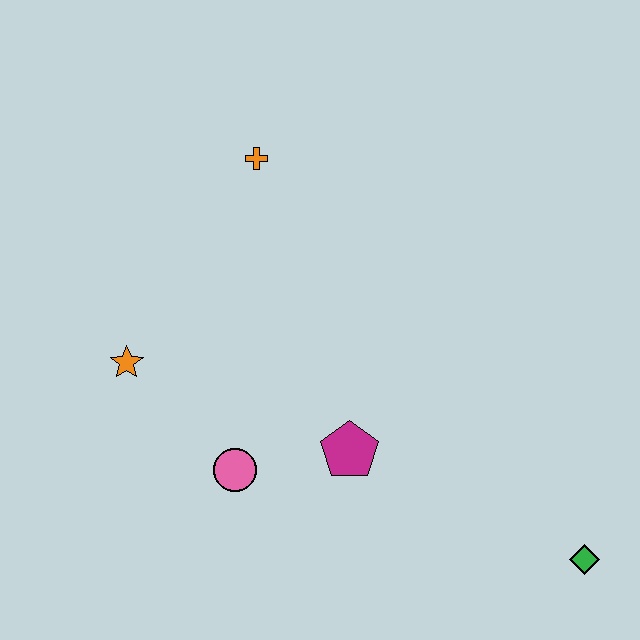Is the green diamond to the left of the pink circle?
No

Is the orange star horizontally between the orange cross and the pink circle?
No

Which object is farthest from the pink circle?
The green diamond is farthest from the pink circle.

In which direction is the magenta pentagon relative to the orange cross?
The magenta pentagon is below the orange cross.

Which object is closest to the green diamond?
The magenta pentagon is closest to the green diamond.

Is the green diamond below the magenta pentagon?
Yes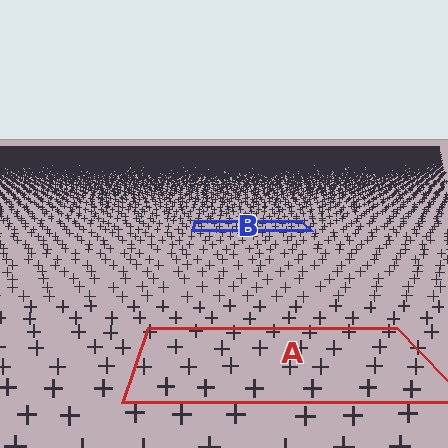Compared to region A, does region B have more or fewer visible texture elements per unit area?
Region B has more texture elements per unit area — they are packed more densely because it is farther away.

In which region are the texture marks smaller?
The texture marks are smaller in region B, because it is farther away.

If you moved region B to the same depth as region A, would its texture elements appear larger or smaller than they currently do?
They would appear larger. At a closer depth, the same texture elements are projected at a bigger on-screen size.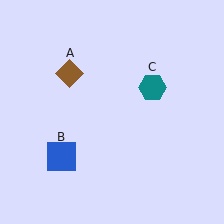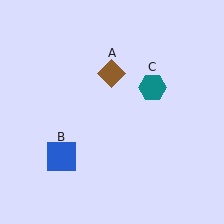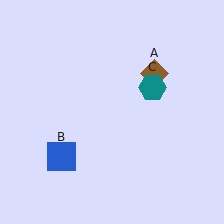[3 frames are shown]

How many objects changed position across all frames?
1 object changed position: brown diamond (object A).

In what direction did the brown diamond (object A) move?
The brown diamond (object A) moved right.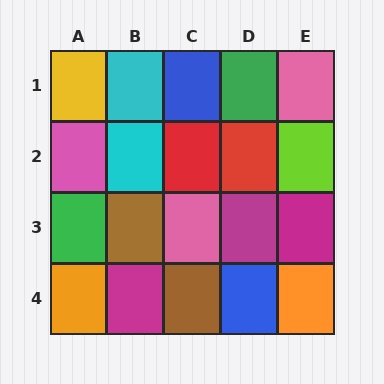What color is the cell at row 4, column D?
Blue.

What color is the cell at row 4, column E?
Orange.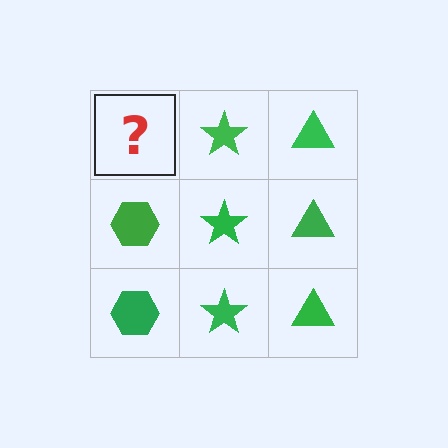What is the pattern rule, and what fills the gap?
The rule is that each column has a consistent shape. The gap should be filled with a green hexagon.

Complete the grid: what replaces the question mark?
The question mark should be replaced with a green hexagon.